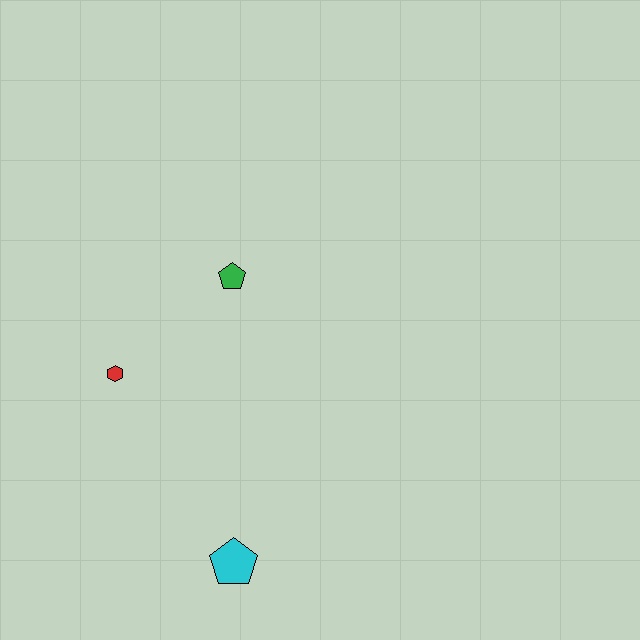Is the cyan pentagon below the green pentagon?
Yes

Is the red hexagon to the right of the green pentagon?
No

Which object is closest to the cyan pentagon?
The red hexagon is closest to the cyan pentagon.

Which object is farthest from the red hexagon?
The cyan pentagon is farthest from the red hexagon.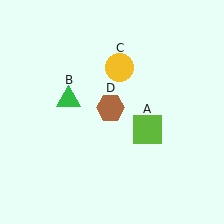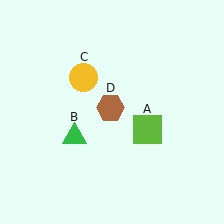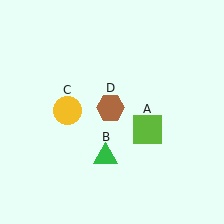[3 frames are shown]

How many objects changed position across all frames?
2 objects changed position: green triangle (object B), yellow circle (object C).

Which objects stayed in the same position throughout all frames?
Lime square (object A) and brown hexagon (object D) remained stationary.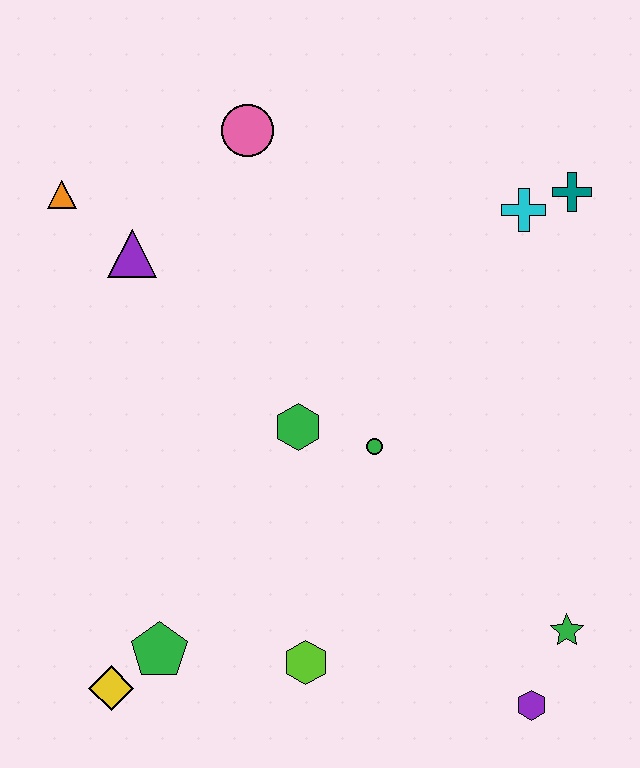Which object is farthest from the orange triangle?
The purple hexagon is farthest from the orange triangle.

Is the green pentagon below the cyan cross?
Yes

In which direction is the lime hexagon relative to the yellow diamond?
The lime hexagon is to the right of the yellow diamond.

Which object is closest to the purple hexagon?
The green star is closest to the purple hexagon.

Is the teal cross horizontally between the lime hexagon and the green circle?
No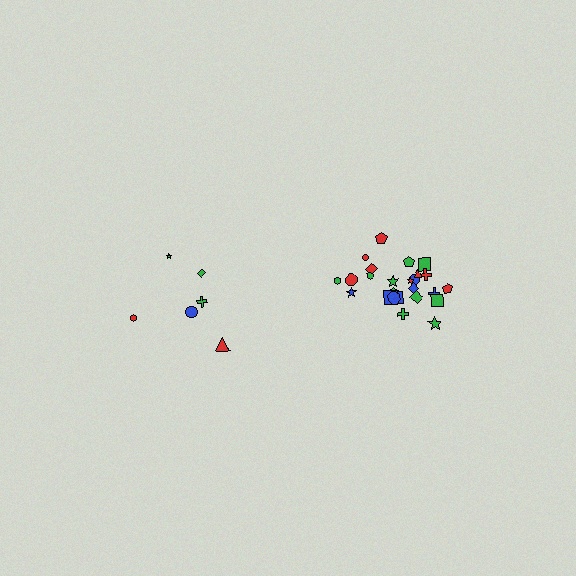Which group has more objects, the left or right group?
The right group.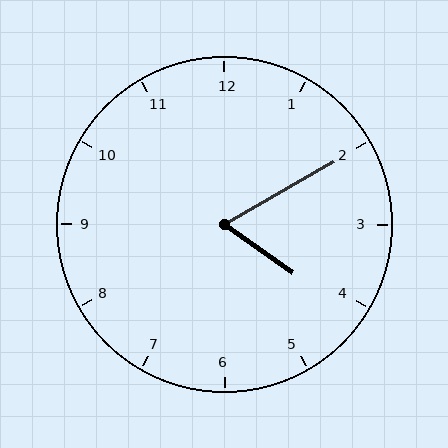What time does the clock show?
4:10.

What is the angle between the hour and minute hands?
Approximately 65 degrees.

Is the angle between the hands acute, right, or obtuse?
It is acute.